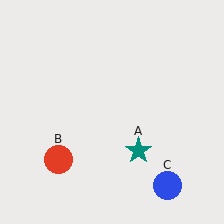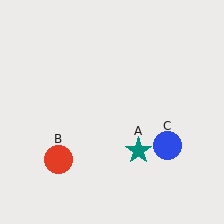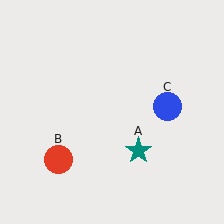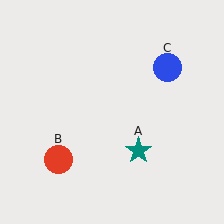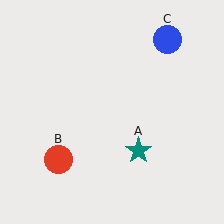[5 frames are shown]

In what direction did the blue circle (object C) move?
The blue circle (object C) moved up.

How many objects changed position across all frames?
1 object changed position: blue circle (object C).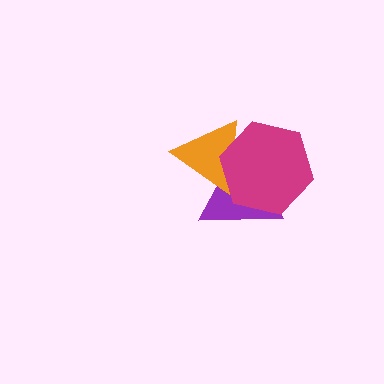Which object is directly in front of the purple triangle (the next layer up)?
The orange triangle is directly in front of the purple triangle.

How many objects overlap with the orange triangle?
2 objects overlap with the orange triangle.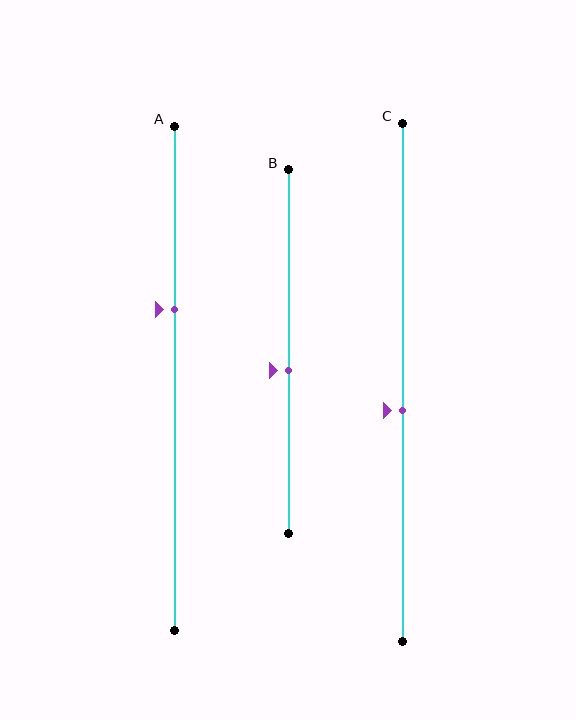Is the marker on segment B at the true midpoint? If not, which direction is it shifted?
No, the marker on segment B is shifted downward by about 5% of the segment length.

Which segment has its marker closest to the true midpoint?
Segment B has its marker closest to the true midpoint.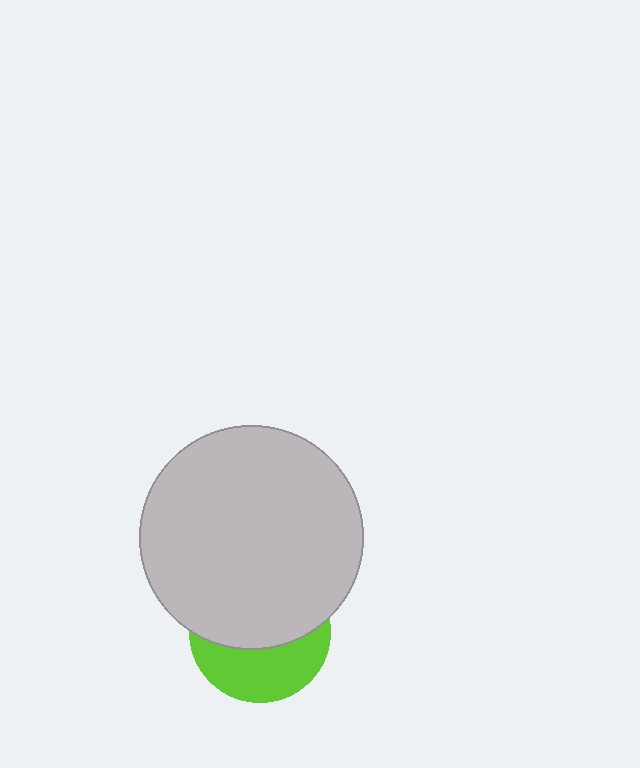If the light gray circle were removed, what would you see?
You would see the complete lime circle.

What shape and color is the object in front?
The object in front is a light gray circle.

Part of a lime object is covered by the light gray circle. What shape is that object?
It is a circle.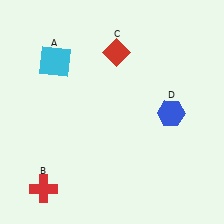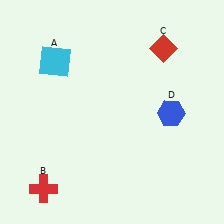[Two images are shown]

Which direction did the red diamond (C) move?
The red diamond (C) moved right.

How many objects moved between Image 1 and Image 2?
1 object moved between the two images.